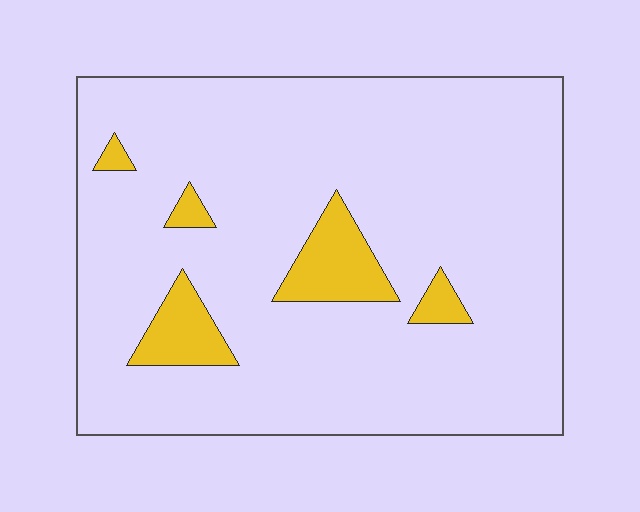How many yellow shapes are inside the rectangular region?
5.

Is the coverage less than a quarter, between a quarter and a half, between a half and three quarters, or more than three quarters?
Less than a quarter.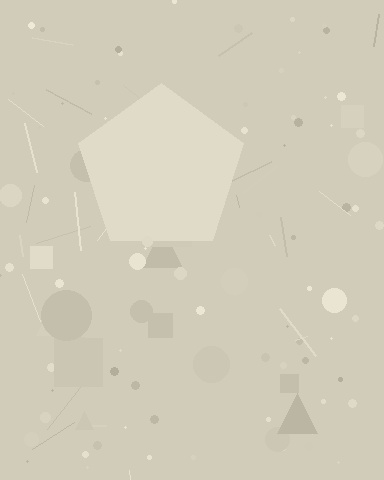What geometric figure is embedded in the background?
A pentagon is embedded in the background.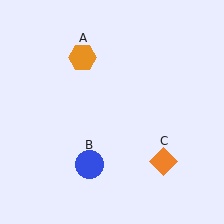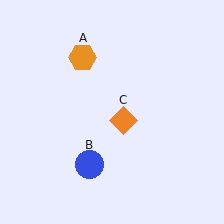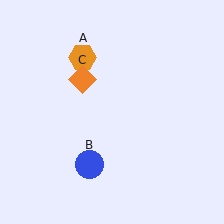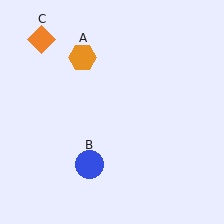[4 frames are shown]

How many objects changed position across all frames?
1 object changed position: orange diamond (object C).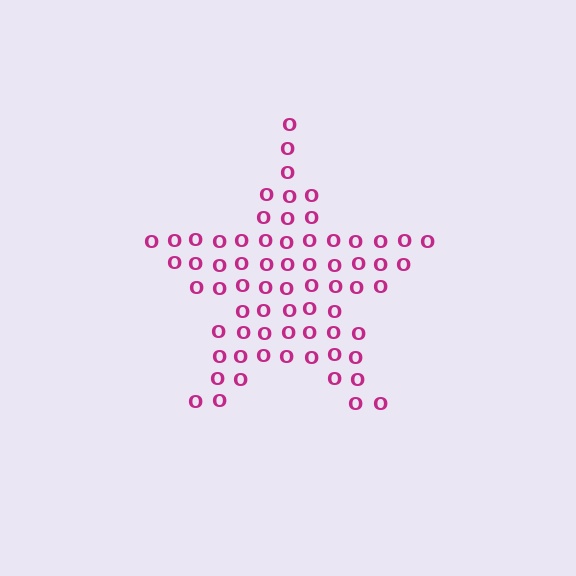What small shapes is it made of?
It is made of small letter O's.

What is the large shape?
The large shape is a star.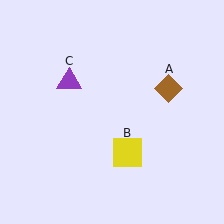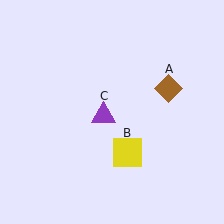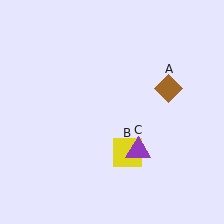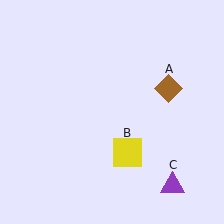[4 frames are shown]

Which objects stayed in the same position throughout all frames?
Brown diamond (object A) and yellow square (object B) remained stationary.